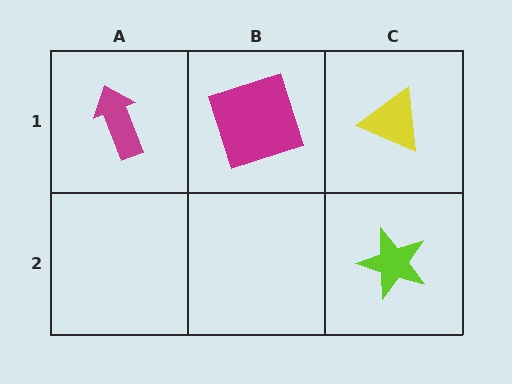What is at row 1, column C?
A yellow triangle.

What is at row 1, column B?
A magenta square.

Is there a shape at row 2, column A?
No, that cell is empty.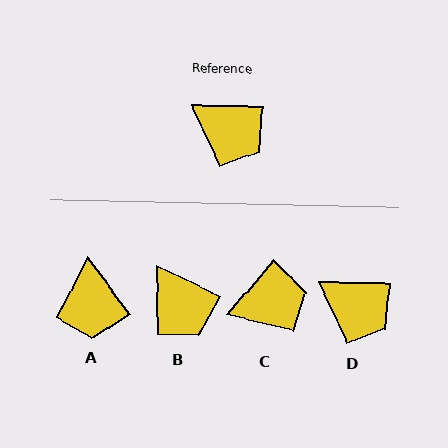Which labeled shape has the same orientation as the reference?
D.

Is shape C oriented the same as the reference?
No, it is off by about 51 degrees.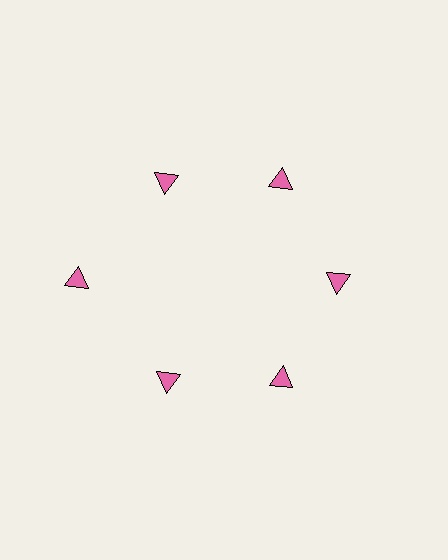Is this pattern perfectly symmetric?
No. The 6 pink triangles are arranged in a ring, but one element near the 9 o'clock position is pushed outward from the center, breaking the 6-fold rotational symmetry.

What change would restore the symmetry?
The symmetry would be restored by moving it inward, back onto the ring so that all 6 triangles sit at equal angles and equal distance from the center.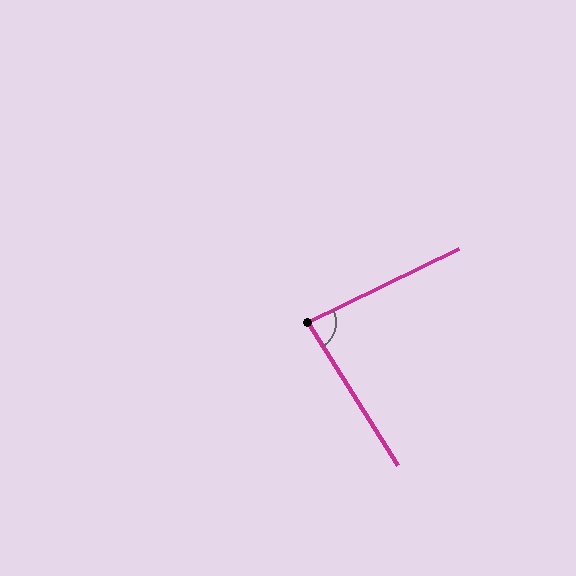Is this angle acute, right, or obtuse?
It is acute.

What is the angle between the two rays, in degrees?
Approximately 84 degrees.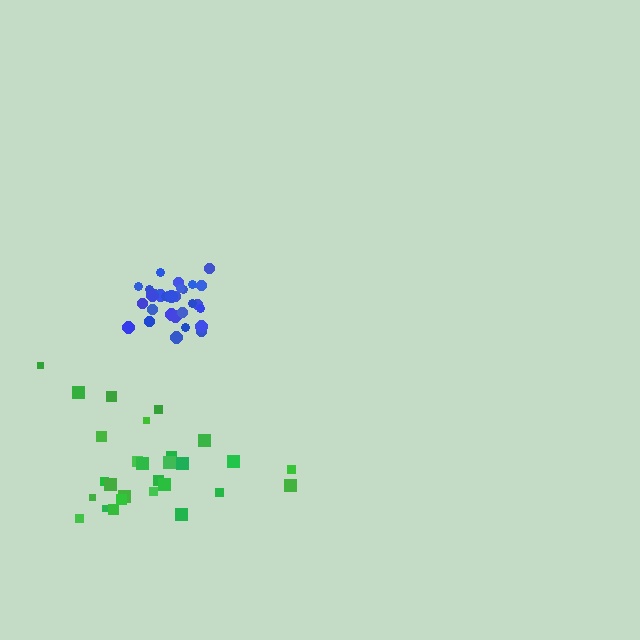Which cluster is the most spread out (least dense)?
Green.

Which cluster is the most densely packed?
Blue.